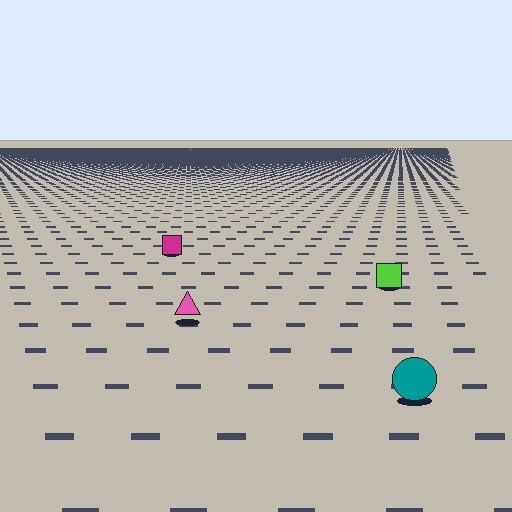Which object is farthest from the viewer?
The magenta square is farthest from the viewer. It appears smaller and the ground texture around it is denser.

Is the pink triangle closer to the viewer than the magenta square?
Yes. The pink triangle is closer — you can tell from the texture gradient: the ground texture is coarser near it.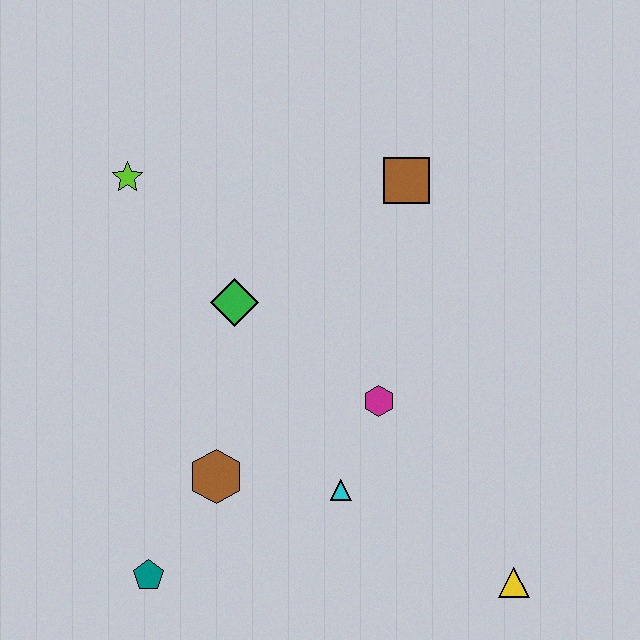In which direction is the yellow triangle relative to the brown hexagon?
The yellow triangle is to the right of the brown hexagon.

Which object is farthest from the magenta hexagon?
The lime star is farthest from the magenta hexagon.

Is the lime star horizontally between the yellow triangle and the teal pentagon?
No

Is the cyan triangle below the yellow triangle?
No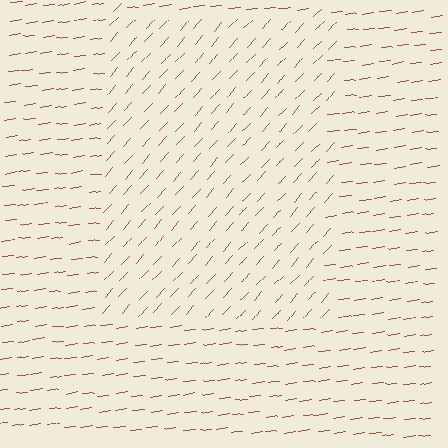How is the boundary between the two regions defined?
The boundary is defined purely by a change in line orientation (approximately 40 degrees difference). All lines are the same color and thickness.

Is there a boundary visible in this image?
Yes, there is a texture boundary formed by a change in line orientation.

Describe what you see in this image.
The image is filled with small brown line segments. A rectangle region in the image has lines oriented differently from the surrounding lines, creating a visible texture boundary.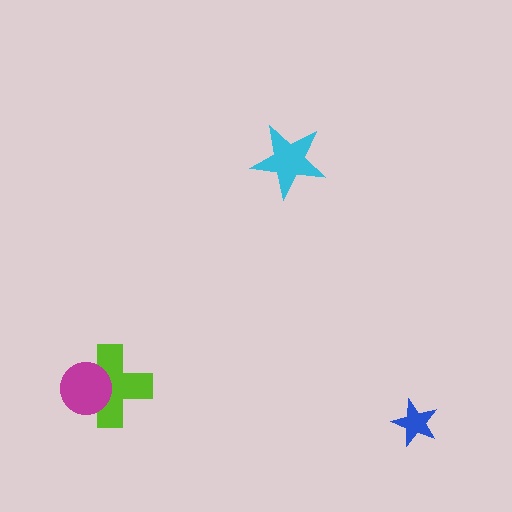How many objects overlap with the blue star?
0 objects overlap with the blue star.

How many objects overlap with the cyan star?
0 objects overlap with the cyan star.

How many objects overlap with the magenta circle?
1 object overlaps with the magenta circle.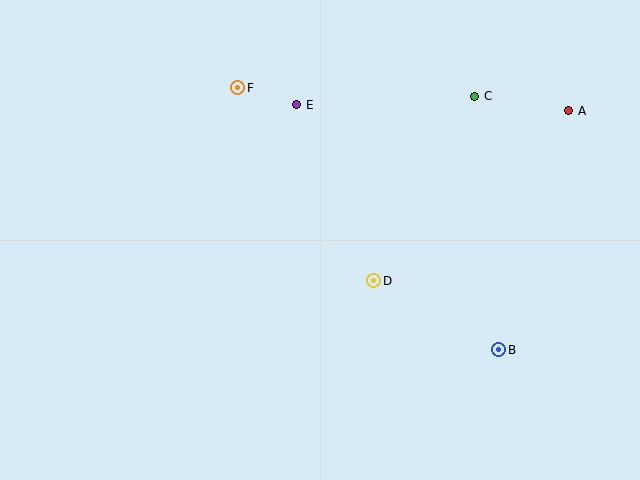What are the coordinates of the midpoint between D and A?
The midpoint between D and A is at (471, 196).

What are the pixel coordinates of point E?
Point E is at (297, 105).